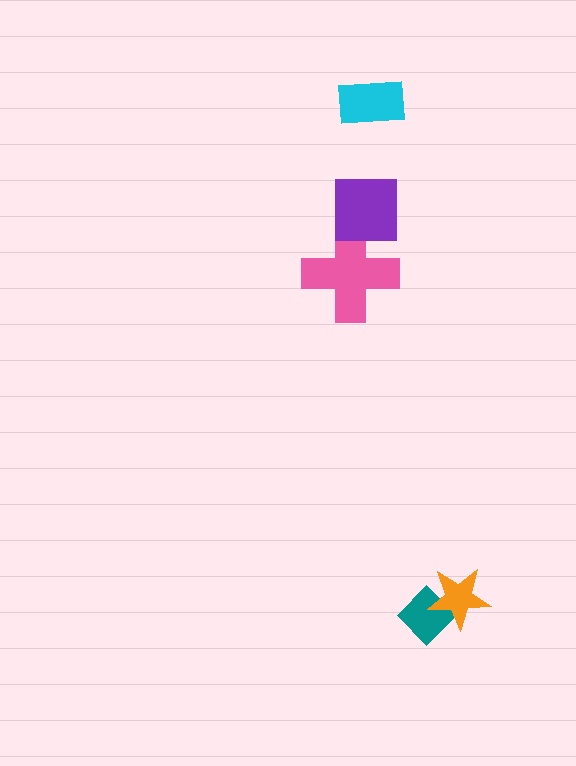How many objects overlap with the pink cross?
1 object overlaps with the pink cross.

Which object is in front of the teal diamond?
The orange star is in front of the teal diamond.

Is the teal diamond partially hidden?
Yes, it is partially covered by another shape.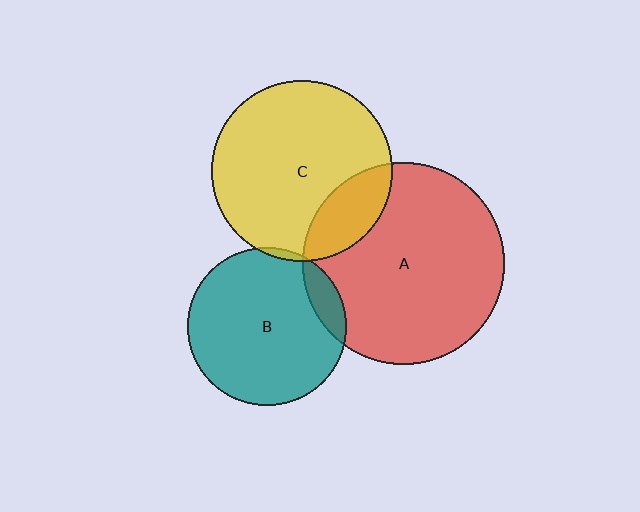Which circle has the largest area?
Circle A (red).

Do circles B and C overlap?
Yes.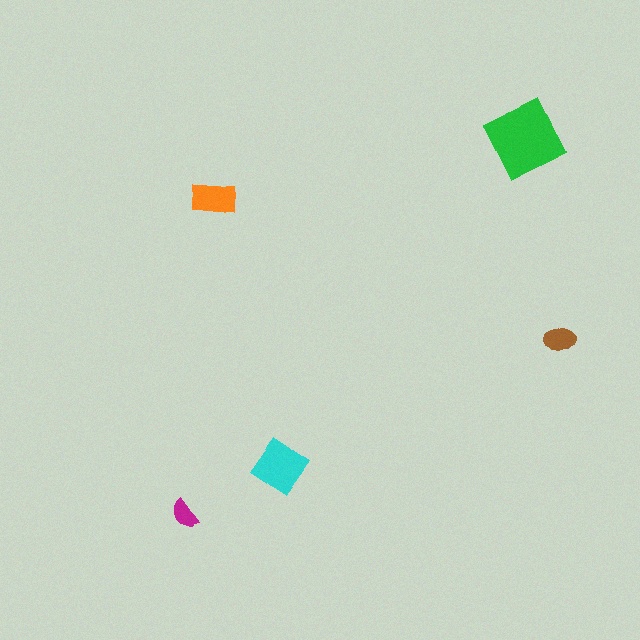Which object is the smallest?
The magenta semicircle.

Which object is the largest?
The green diamond.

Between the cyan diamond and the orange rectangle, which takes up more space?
The cyan diamond.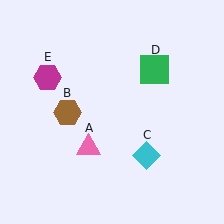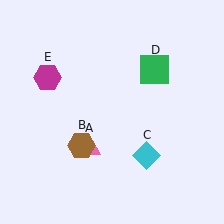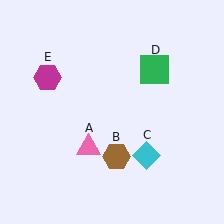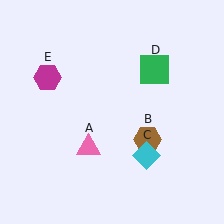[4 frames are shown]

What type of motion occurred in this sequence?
The brown hexagon (object B) rotated counterclockwise around the center of the scene.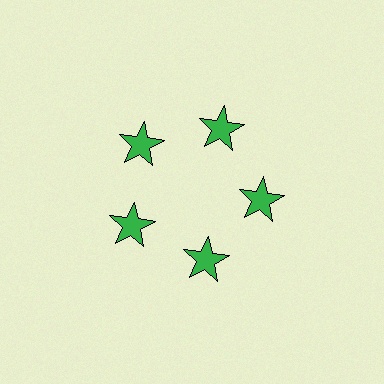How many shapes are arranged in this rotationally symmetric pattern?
There are 5 shapes, arranged in 5 groups of 1.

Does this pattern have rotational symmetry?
Yes, this pattern has 5-fold rotational symmetry. It looks the same after rotating 72 degrees around the center.